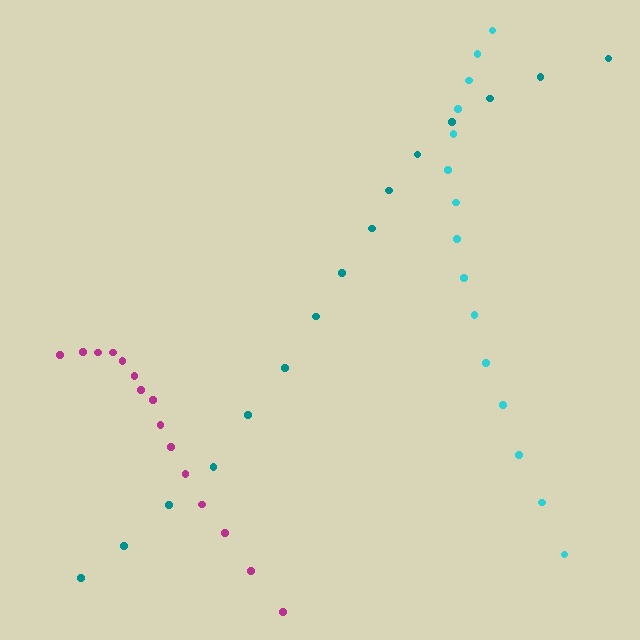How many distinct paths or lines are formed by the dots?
There are 3 distinct paths.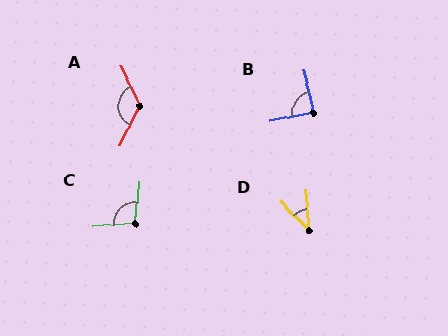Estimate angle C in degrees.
Approximately 101 degrees.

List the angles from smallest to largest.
D (39°), B (88°), C (101°), A (127°).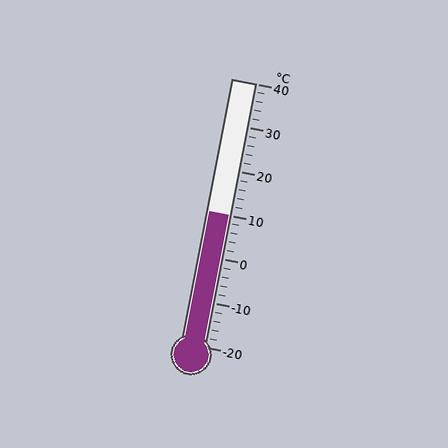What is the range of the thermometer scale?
The thermometer scale ranges from -20°C to 40°C.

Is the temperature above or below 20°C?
The temperature is below 20°C.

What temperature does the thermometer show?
The thermometer shows approximately 10°C.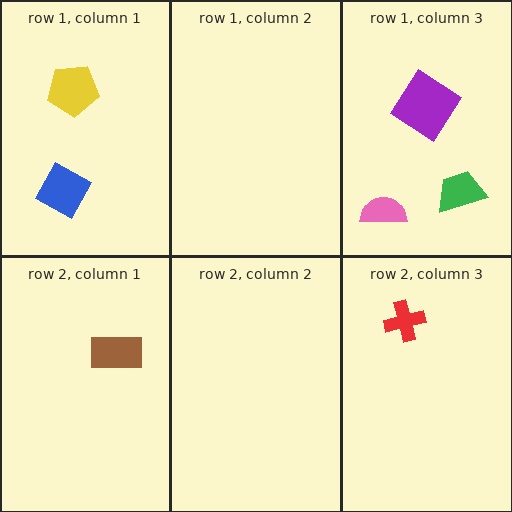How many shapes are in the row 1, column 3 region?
3.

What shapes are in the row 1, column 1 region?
The yellow pentagon, the blue diamond.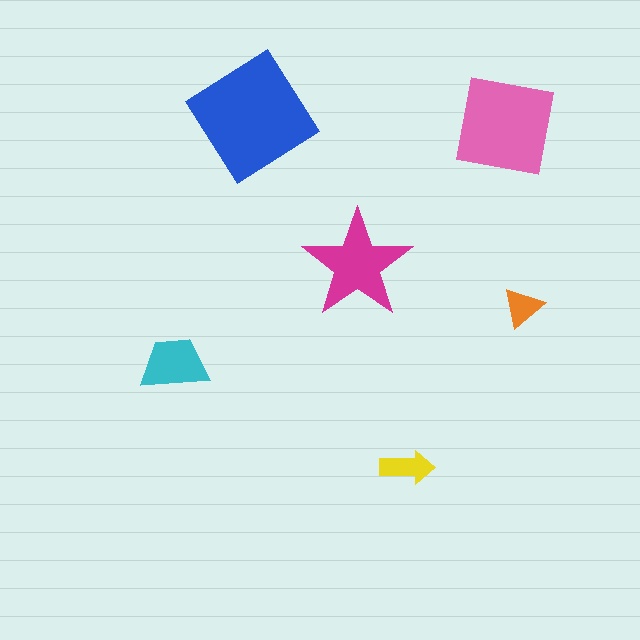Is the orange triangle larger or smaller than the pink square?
Smaller.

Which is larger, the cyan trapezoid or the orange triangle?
The cyan trapezoid.